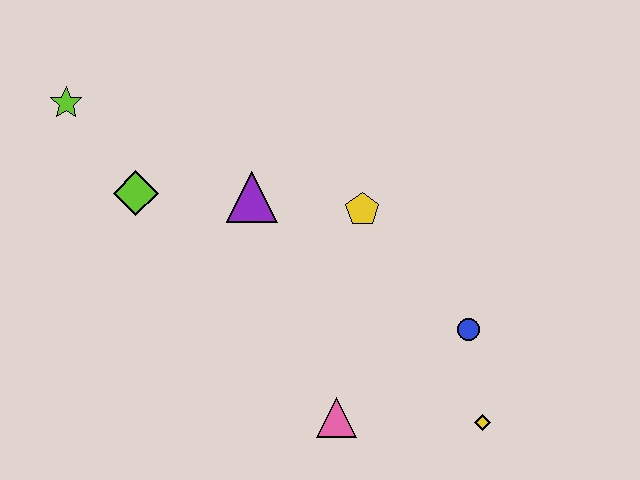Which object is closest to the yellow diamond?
The blue circle is closest to the yellow diamond.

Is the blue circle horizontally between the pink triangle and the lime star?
No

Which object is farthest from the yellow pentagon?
The lime star is farthest from the yellow pentagon.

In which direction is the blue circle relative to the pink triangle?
The blue circle is to the right of the pink triangle.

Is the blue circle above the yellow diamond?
Yes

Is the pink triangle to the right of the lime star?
Yes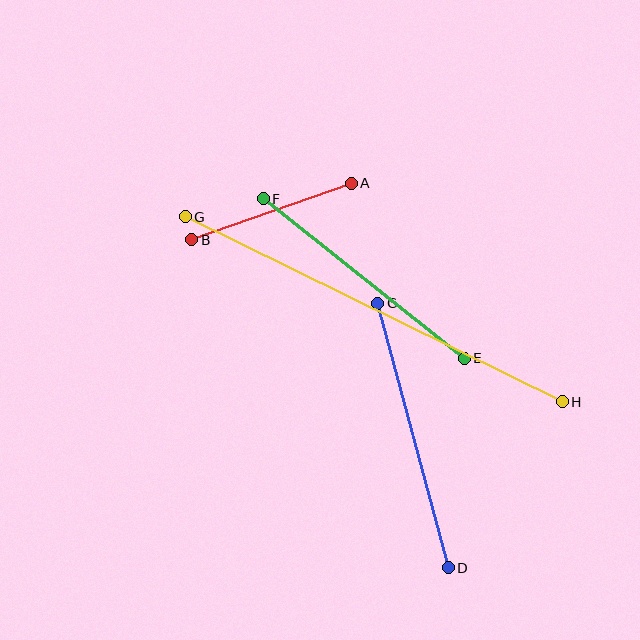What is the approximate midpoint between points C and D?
The midpoint is at approximately (413, 436) pixels.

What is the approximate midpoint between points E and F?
The midpoint is at approximately (364, 278) pixels.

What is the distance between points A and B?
The distance is approximately 169 pixels.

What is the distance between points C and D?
The distance is approximately 274 pixels.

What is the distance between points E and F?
The distance is approximately 257 pixels.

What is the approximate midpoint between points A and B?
The midpoint is at approximately (272, 212) pixels.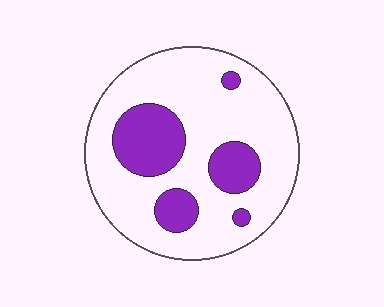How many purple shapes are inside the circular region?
5.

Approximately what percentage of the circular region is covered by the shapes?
Approximately 25%.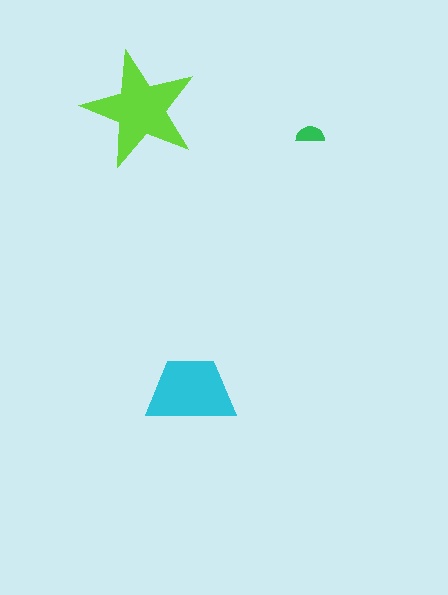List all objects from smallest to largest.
The green semicircle, the cyan trapezoid, the lime star.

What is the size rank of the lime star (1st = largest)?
1st.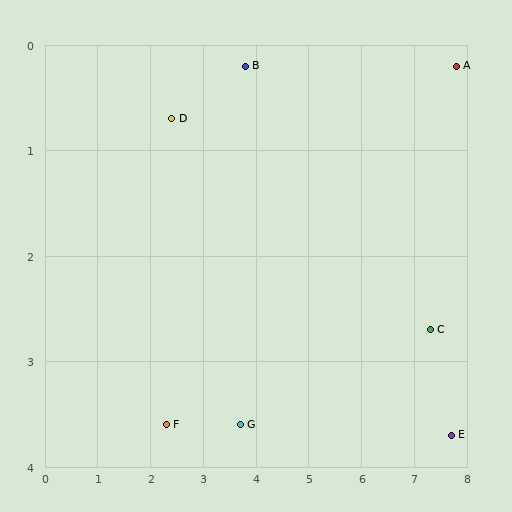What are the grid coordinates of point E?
Point E is at approximately (7.7, 3.7).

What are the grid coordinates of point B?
Point B is at approximately (3.8, 0.2).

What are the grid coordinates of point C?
Point C is at approximately (7.3, 2.7).